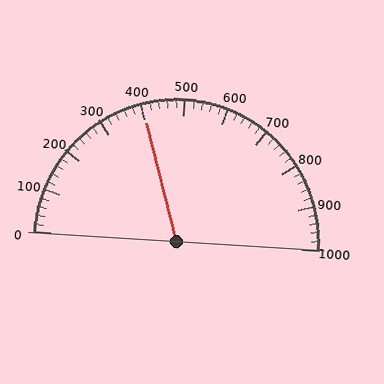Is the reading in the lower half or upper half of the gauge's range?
The reading is in the lower half of the range (0 to 1000).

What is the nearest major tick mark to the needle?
The nearest major tick mark is 400.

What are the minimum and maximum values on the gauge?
The gauge ranges from 0 to 1000.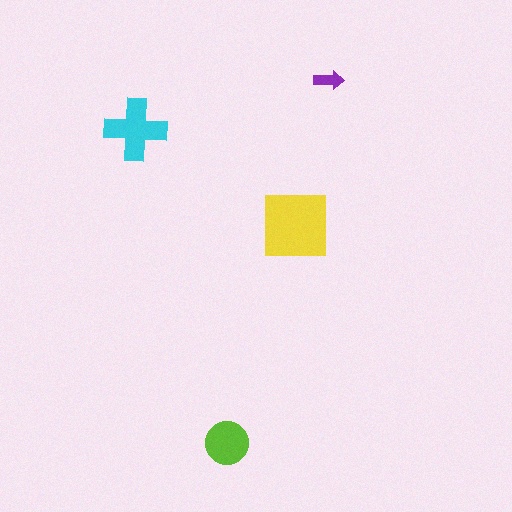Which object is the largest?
The yellow square.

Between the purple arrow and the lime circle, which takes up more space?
The lime circle.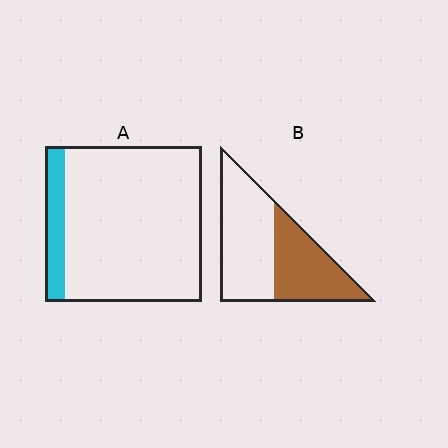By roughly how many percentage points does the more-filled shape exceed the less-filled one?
By roughly 30 percentage points (B over A).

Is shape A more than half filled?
No.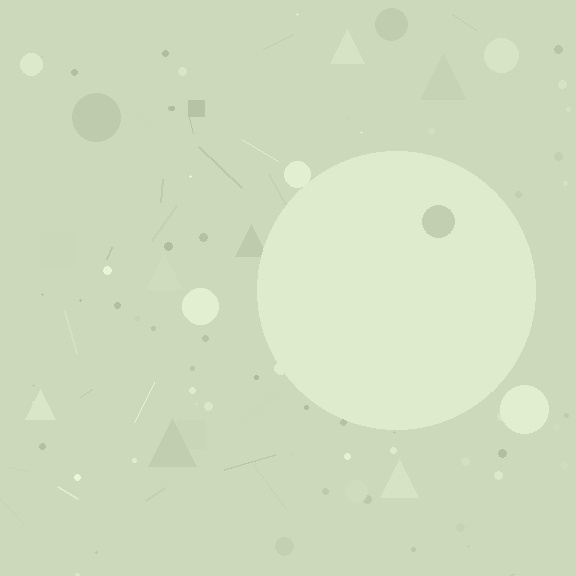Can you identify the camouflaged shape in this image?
The camouflaged shape is a circle.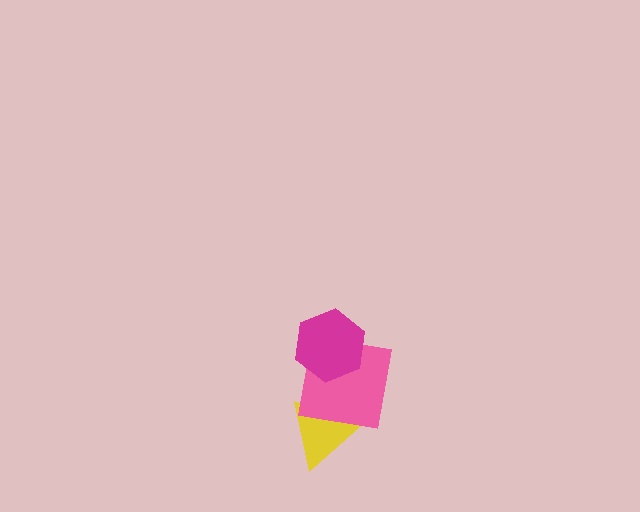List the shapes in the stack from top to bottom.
From top to bottom: the magenta hexagon, the pink square, the yellow triangle.